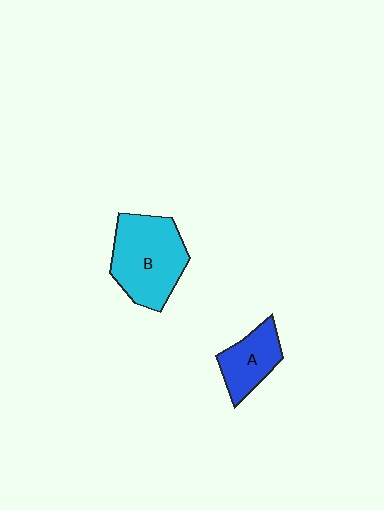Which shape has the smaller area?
Shape A (blue).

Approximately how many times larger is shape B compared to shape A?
Approximately 1.8 times.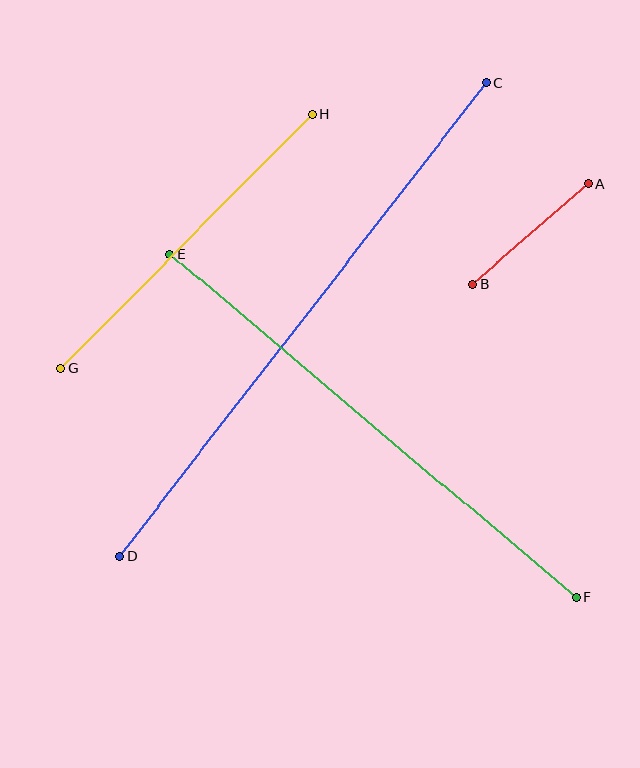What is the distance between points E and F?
The distance is approximately 531 pixels.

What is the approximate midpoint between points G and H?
The midpoint is at approximately (186, 241) pixels.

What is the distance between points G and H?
The distance is approximately 358 pixels.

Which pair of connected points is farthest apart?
Points C and D are farthest apart.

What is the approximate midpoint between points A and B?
The midpoint is at approximately (530, 234) pixels.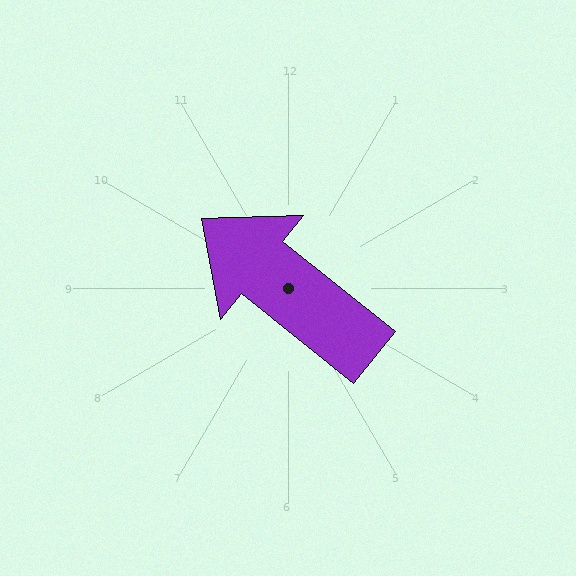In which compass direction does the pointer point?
Northwest.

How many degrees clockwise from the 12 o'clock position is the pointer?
Approximately 309 degrees.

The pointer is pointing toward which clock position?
Roughly 10 o'clock.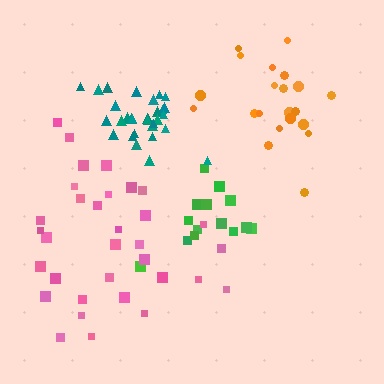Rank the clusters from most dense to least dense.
teal, green, orange, pink.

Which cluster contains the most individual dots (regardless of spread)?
Pink (33).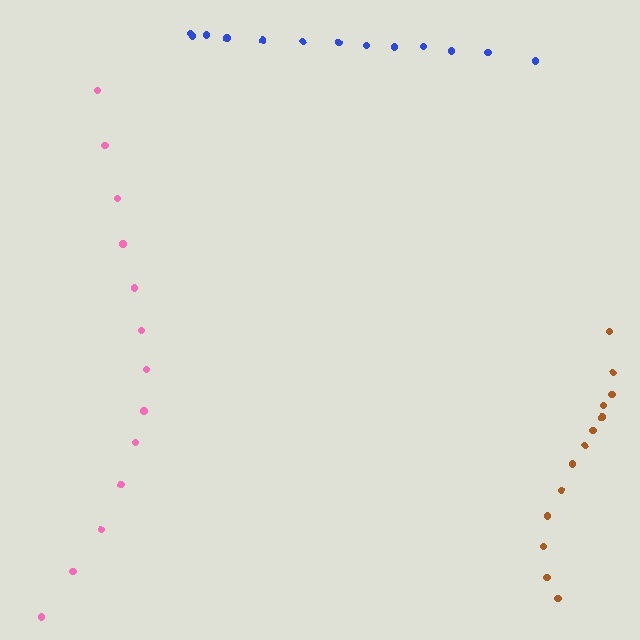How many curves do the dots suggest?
There are 3 distinct paths.